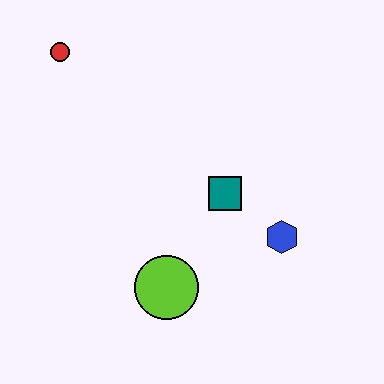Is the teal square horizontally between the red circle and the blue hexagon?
Yes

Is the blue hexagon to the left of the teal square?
No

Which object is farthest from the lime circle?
The red circle is farthest from the lime circle.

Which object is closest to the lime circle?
The teal square is closest to the lime circle.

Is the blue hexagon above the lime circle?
Yes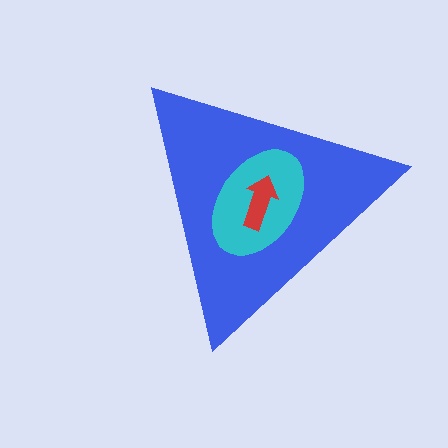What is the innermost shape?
The red arrow.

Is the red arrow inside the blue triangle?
Yes.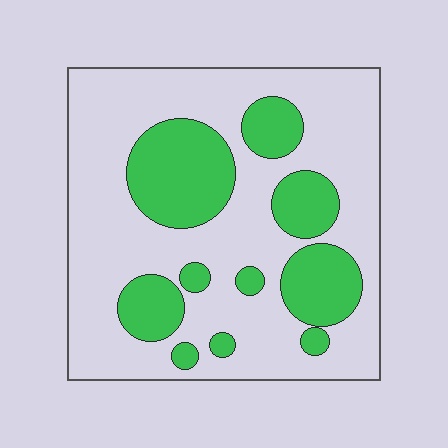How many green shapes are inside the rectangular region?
10.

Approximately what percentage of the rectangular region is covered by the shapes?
Approximately 30%.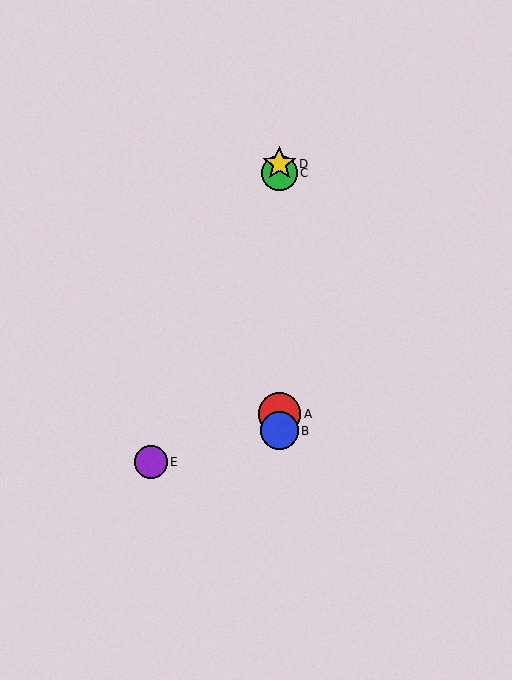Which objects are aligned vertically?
Objects A, B, C, D are aligned vertically.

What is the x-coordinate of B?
Object B is at x≈279.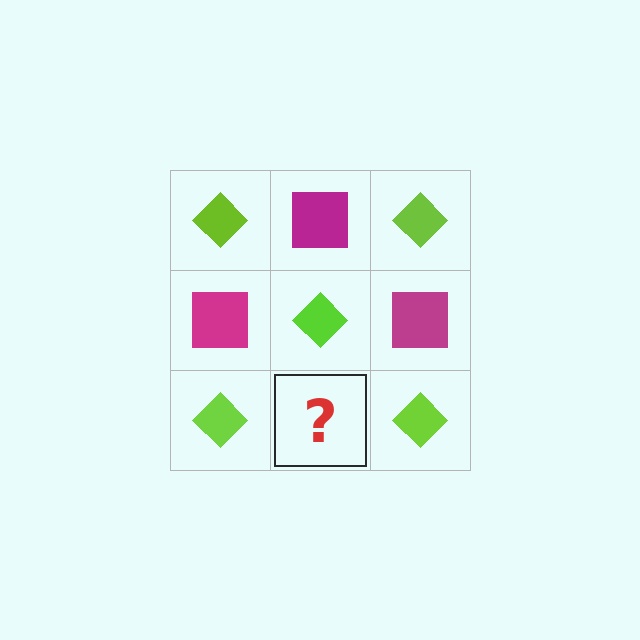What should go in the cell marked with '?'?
The missing cell should contain a magenta square.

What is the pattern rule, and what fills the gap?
The rule is that it alternates lime diamond and magenta square in a checkerboard pattern. The gap should be filled with a magenta square.